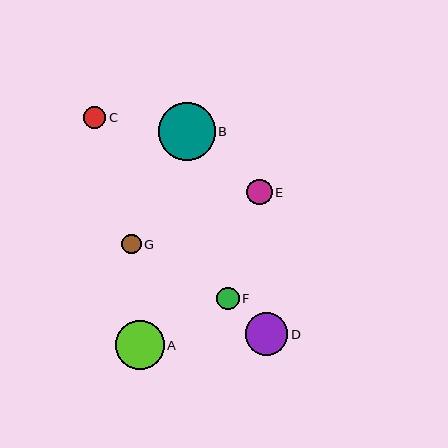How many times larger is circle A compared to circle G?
Circle A is approximately 2.5 times the size of circle G.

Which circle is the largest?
Circle B is the largest with a size of approximately 57 pixels.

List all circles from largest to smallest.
From largest to smallest: B, A, D, E, C, F, G.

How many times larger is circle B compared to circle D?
Circle B is approximately 1.3 times the size of circle D.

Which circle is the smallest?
Circle G is the smallest with a size of approximately 19 pixels.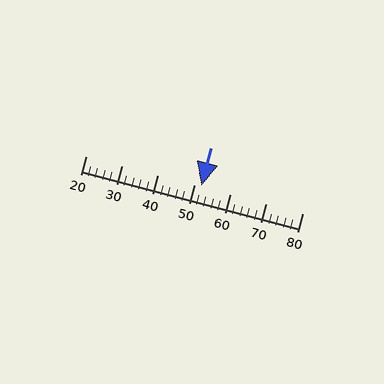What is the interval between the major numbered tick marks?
The major tick marks are spaced 10 units apart.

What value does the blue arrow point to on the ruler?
The blue arrow points to approximately 52.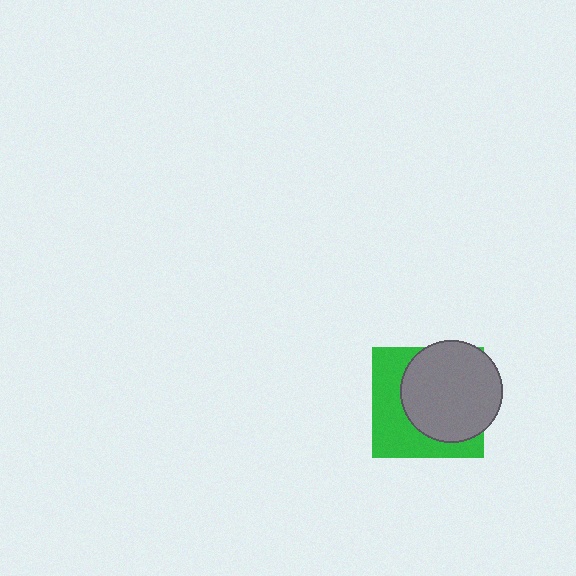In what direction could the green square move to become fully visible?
The green square could move toward the lower-left. That would shift it out from behind the gray circle entirely.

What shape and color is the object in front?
The object in front is a gray circle.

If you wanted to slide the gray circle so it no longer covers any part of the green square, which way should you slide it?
Slide it toward the upper-right — that is the most direct way to separate the two shapes.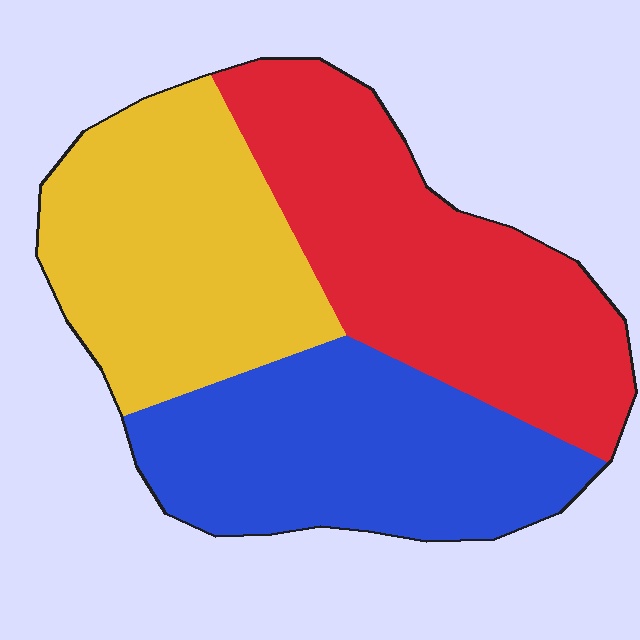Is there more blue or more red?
Red.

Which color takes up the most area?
Red, at roughly 35%.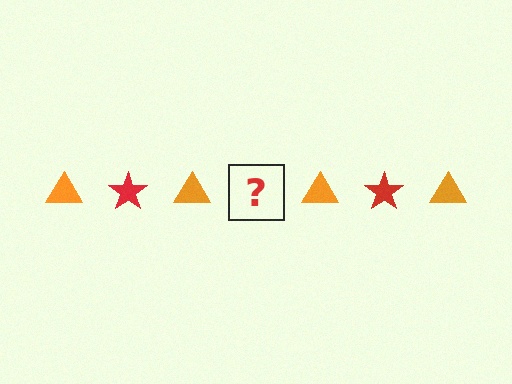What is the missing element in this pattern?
The missing element is a red star.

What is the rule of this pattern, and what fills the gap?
The rule is that the pattern alternates between orange triangle and red star. The gap should be filled with a red star.